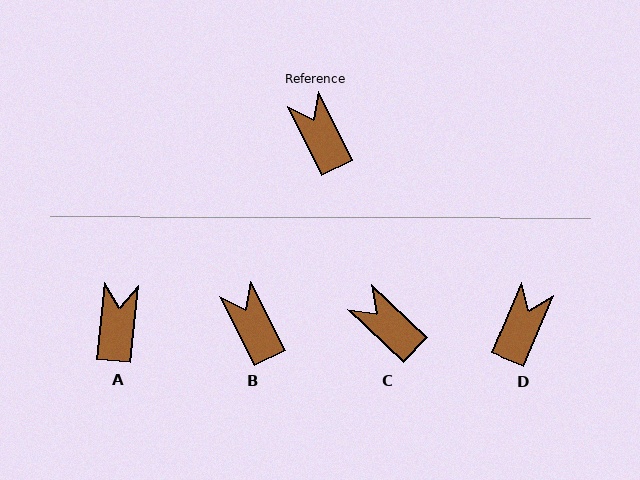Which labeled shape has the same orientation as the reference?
B.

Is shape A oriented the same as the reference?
No, it is off by about 32 degrees.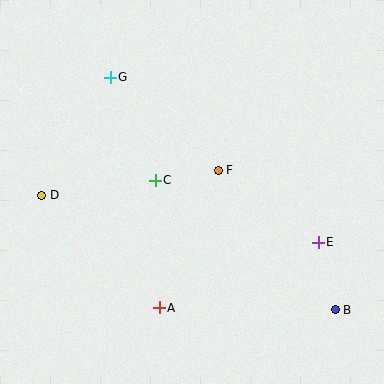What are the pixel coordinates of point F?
Point F is at (218, 170).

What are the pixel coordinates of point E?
Point E is at (318, 242).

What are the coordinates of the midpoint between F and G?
The midpoint between F and G is at (164, 124).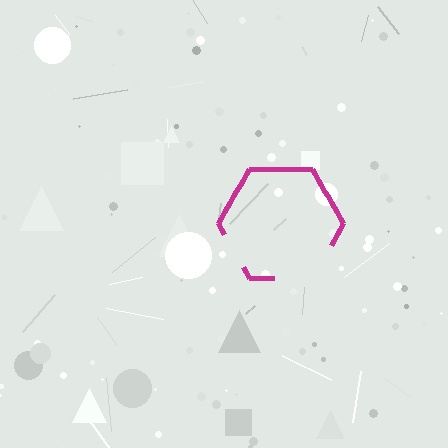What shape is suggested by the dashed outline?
The dashed outline suggests a hexagon.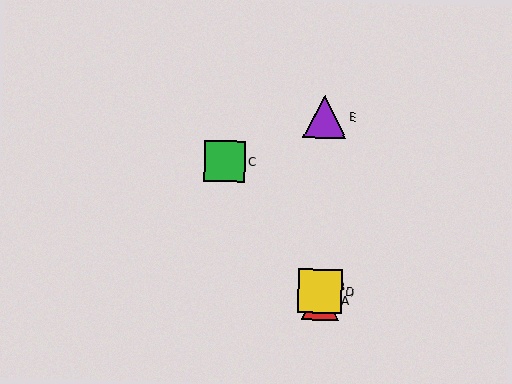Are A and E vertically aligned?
Yes, both are at x≈320.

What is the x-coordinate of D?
Object D is at x≈320.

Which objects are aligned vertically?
Objects A, B, D, E are aligned vertically.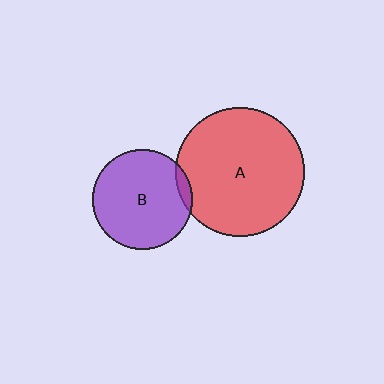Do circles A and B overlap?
Yes.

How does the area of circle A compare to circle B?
Approximately 1.7 times.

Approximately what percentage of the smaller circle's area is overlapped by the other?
Approximately 5%.